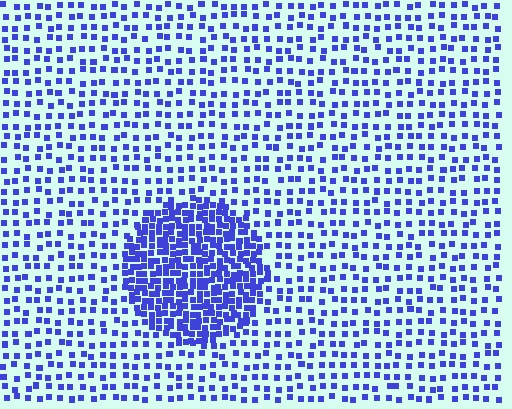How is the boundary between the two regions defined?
The boundary is defined by a change in element density (approximately 2.6x ratio). All elements are the same color, size, and shape.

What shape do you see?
I see a circle.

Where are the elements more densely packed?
The elements are more densely packed inside the circle boundary.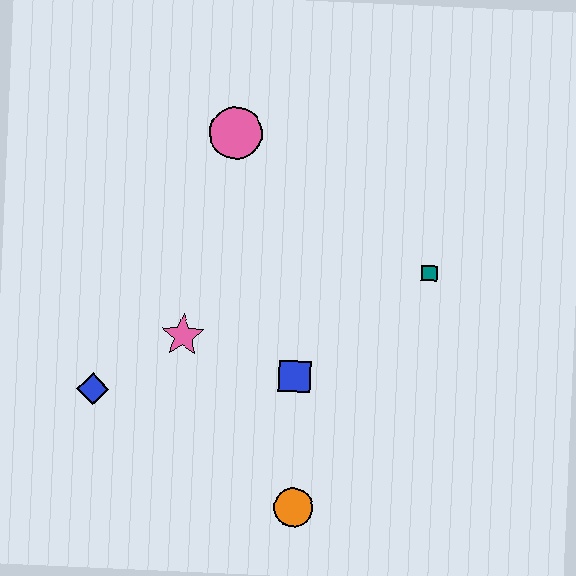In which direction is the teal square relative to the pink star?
The teal square is to the right of the pink star.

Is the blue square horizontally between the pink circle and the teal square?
Yes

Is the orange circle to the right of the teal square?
No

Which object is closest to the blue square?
The pink star is closest to the blue square.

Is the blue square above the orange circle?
Yes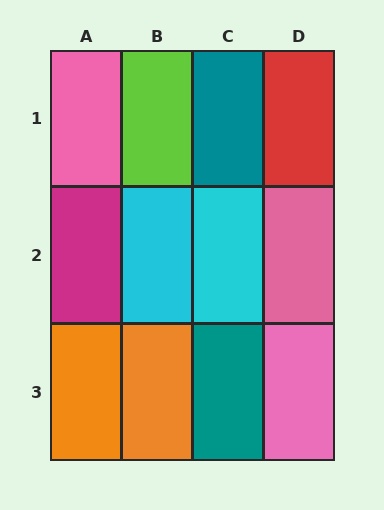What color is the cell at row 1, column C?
Teal.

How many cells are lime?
1 cell is lime.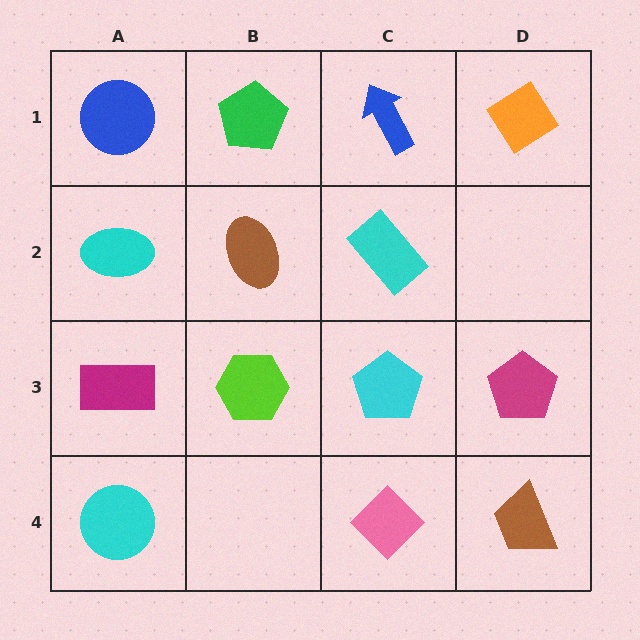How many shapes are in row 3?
4 shapes.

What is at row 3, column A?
A magenta rectangle.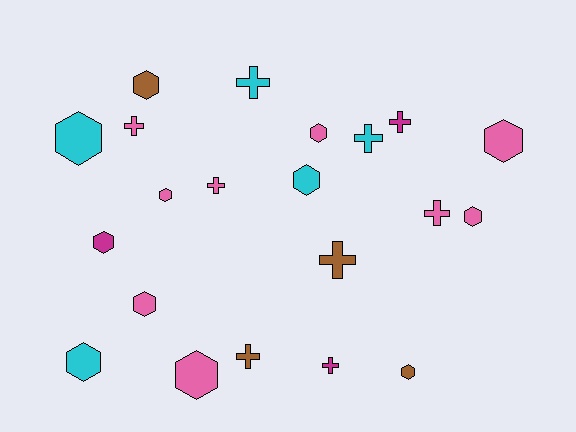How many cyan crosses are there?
There are 2 cyan crosses.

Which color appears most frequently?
Pink, with 9 objects.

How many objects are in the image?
There are 21 objects.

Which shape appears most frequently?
Hexagon, with 12 objects.